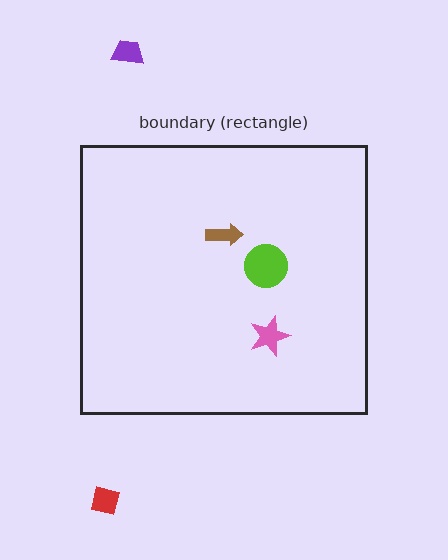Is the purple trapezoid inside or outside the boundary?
Outside.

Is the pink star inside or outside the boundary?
Inside.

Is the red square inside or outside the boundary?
Outside.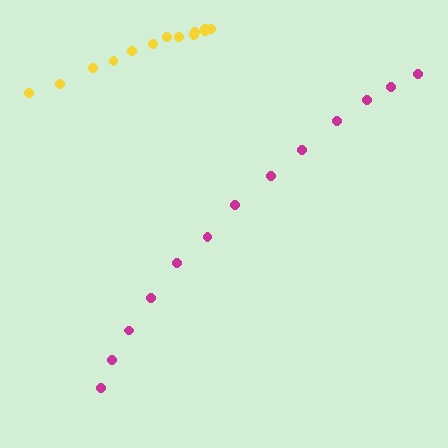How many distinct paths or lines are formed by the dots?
There are 2 distinct paths.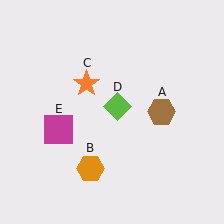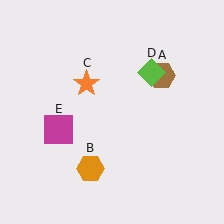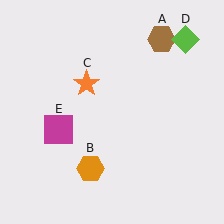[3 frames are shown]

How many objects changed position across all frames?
2 objects changed position: brown hexagon (object A), lime diamond (object D).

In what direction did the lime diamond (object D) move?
The lime diamond (object D) moved up and to the right.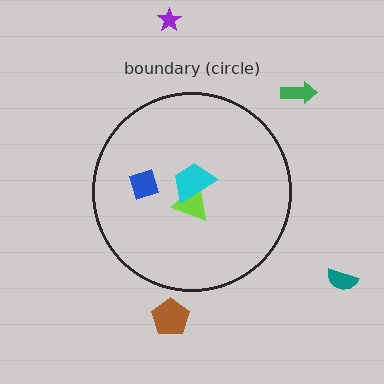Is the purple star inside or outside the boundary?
Outside.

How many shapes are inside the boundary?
3 inside, 4 outside.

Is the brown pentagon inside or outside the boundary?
Outside.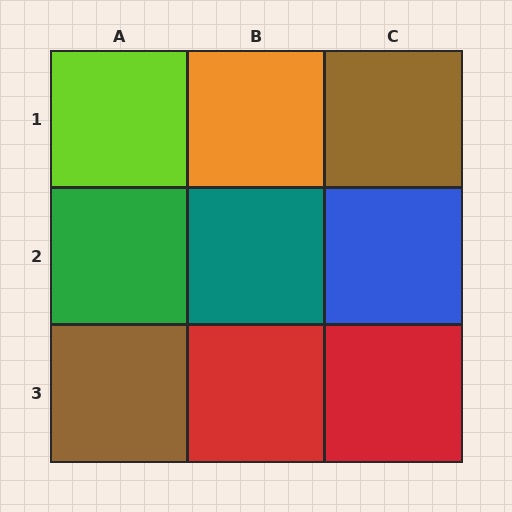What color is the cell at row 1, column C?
Brown.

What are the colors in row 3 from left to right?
Brown, red, red.